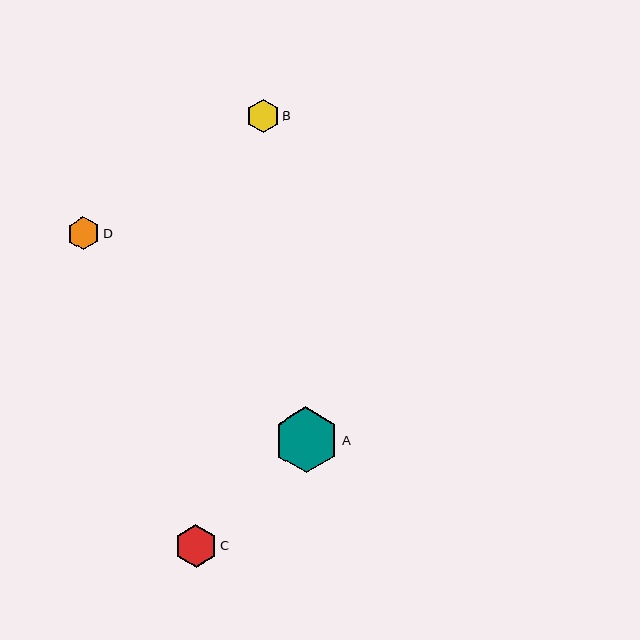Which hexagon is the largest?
Hexagon A is the largest with a size of approximately 66 pixels.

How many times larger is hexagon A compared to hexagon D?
Hexagon A is approximately 2.0 times the size of hexagon D.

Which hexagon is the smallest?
Hexagon D is the smallest with a size of approximately 33 pixels.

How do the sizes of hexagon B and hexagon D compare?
Hexagon B and hexagon D are approximately the same size.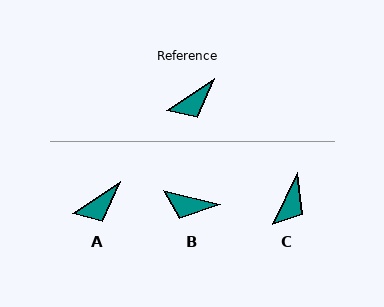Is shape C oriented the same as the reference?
No, it is off by about 31 degrees.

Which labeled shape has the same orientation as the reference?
A.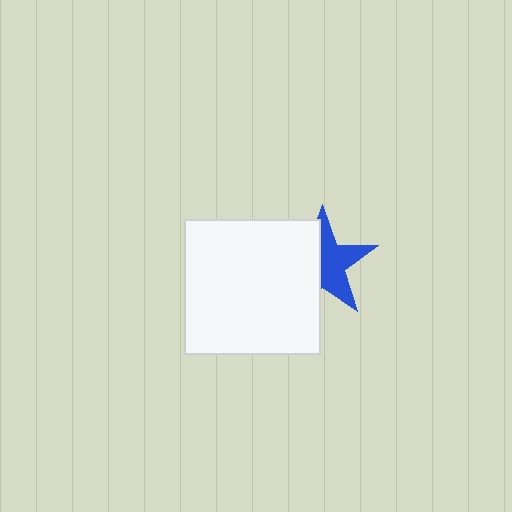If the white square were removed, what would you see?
You would see the complete blue star.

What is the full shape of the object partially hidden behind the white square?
The partially hidden object is a blue star.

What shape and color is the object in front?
The object in front is a white square.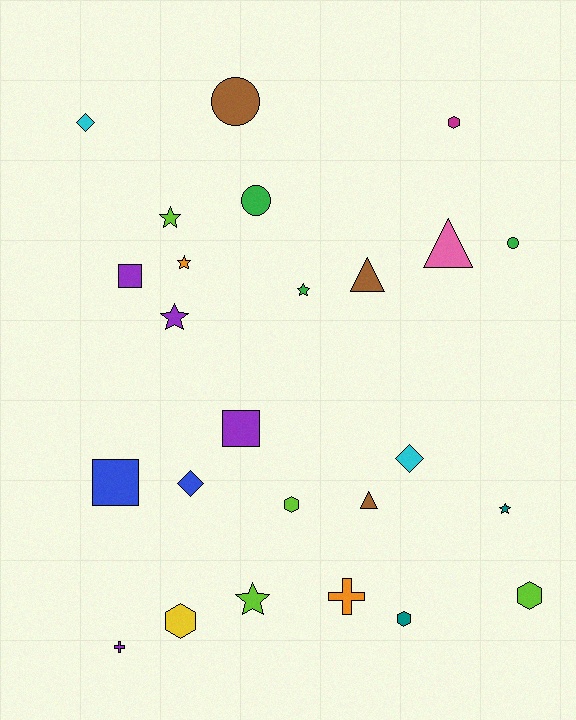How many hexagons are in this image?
There are 5 hexagons.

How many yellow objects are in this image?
There is 1 yellow object.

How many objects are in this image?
There are 25 objects.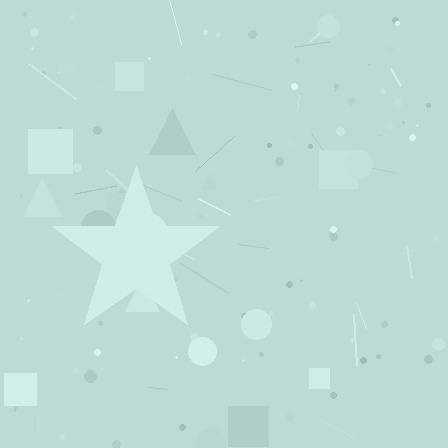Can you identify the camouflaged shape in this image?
The camouflaged shape is a star.